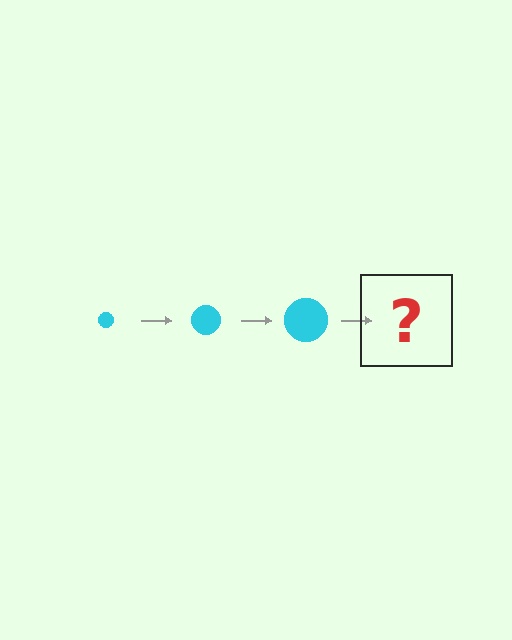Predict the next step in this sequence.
The next step is a cyan circle, larger than the previous one.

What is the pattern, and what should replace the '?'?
The pattern is that the circle gets progressively larger each step. The '?' should be a cyan circle, larger than the previous one.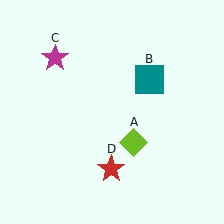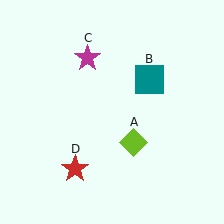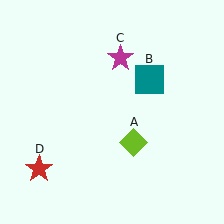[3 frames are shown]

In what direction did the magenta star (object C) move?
The magenta star (object C) moved right.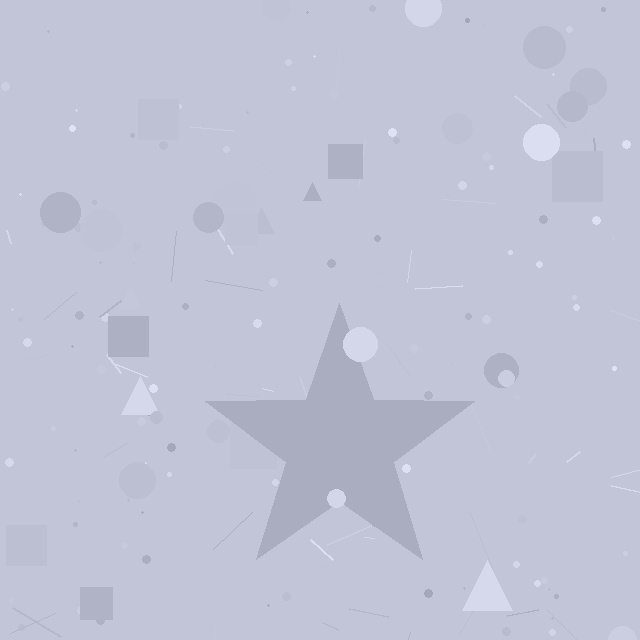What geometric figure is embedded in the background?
A star is embedded in the background.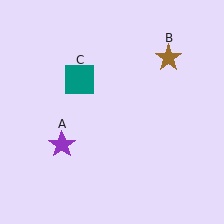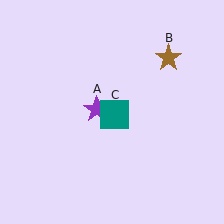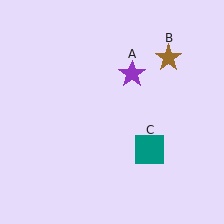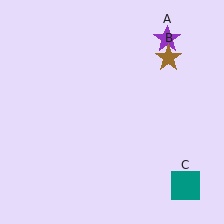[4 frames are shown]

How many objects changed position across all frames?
2 objects changed position: purple star (object A), teal square (object C).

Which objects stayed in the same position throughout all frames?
Brown star (object B) remained stationary.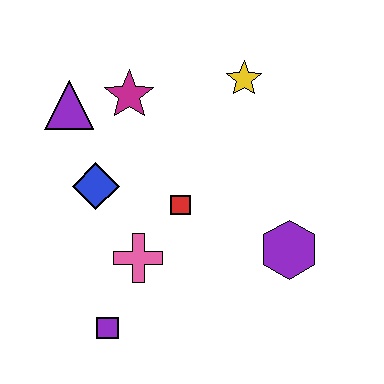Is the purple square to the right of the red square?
No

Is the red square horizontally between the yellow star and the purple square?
Yes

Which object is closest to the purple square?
The pink cross is closest to the purple square.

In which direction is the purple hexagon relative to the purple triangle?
The purple hexagon is to the right of the purple triangle.